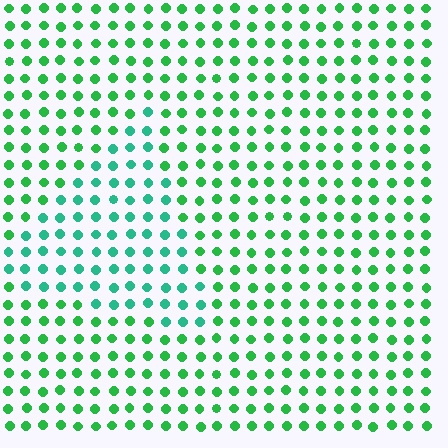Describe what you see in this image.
The image is filled with small green elements in a uniform arrangement. A triangle-shaped region is visible where the elements are tinted to a slightly different hue, forming a subtle color boundary.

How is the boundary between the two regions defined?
The boundary is defined purely by a slight shift in hue (about 29 degrees). Spacing, size, and orientation are identical on both sides.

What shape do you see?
I see a triangle.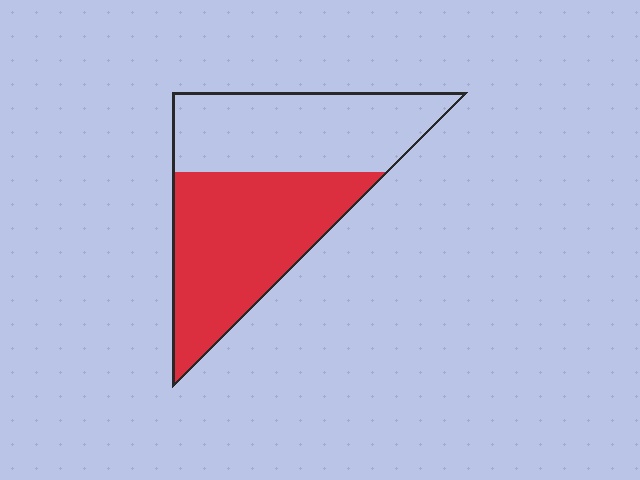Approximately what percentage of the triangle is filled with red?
Approximately 55%.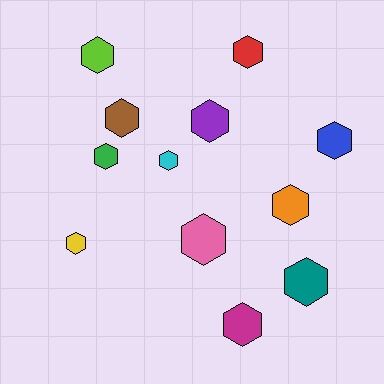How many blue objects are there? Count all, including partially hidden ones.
There is 1 blue object.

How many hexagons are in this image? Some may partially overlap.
There are 12 hexagons.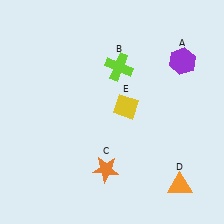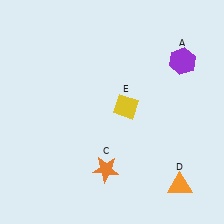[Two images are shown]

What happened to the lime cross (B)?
The lime cross (B) was removed in Image 2. It was in the top-right area of Image 1.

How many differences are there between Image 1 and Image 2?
There is 1 difference between the two images.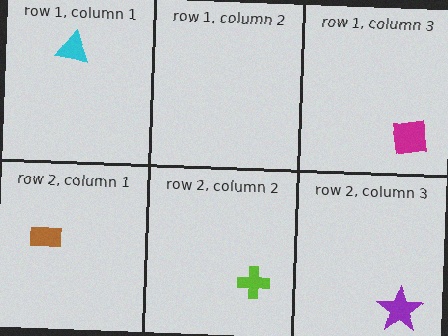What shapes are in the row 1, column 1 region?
The cyan triangle.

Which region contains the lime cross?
The row 2, column 2 region.